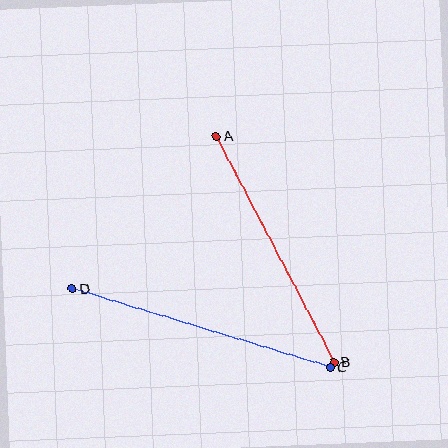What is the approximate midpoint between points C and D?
The midpoint is at approximately (201, 328) pixels.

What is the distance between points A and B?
The distance is approximately 255 pixels.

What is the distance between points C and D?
The distance is approximately 269 pixels.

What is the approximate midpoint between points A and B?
The midpoint is at approximately (275, 250) pixels.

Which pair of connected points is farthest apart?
Points C and D are farthest apart.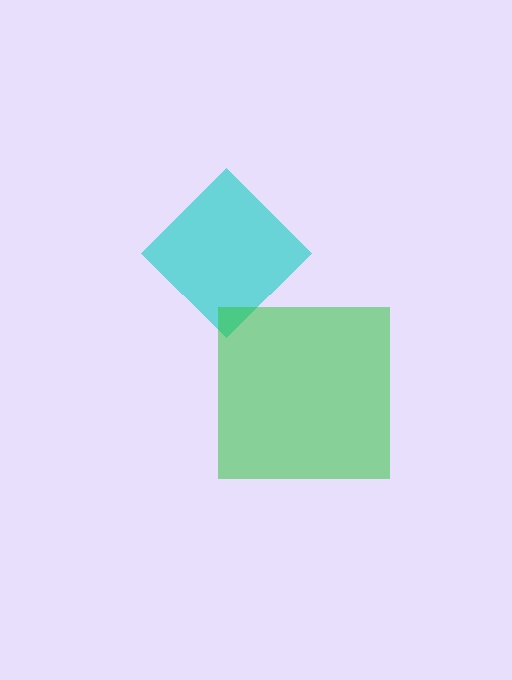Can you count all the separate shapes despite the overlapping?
Yes, there are 2 separate shapes.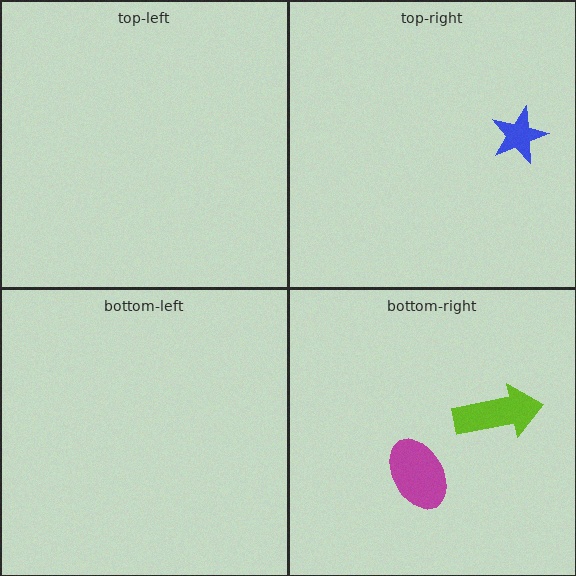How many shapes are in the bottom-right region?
2.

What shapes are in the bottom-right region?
The magenta ellipse, the lime arrow.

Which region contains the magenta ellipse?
The bottom-right region.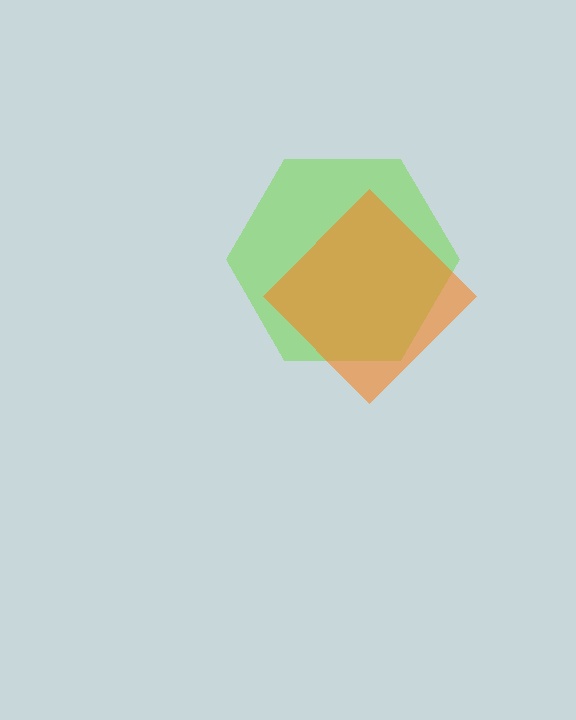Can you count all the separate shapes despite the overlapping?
Yes, there are 2 separate shapes.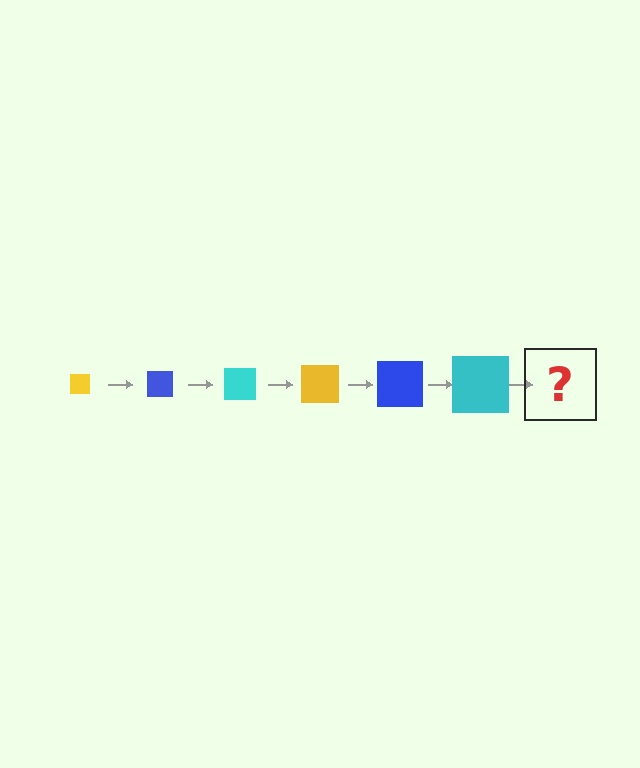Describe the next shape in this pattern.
It should be a yellow square, larger than the previous one.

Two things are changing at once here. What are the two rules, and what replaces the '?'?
The two rules are that the square grows larger each step and the color cycles through yellow, blue, and cyan. The '?' should be a yellow square, larger than the previous one.